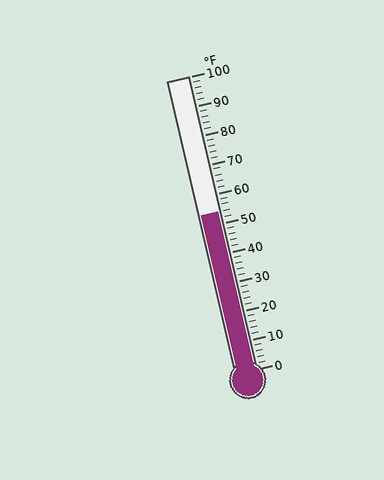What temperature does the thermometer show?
The thermometer shows approximately 54°F.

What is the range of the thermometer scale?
The thermometer scale ranges from 0°F to 100°F.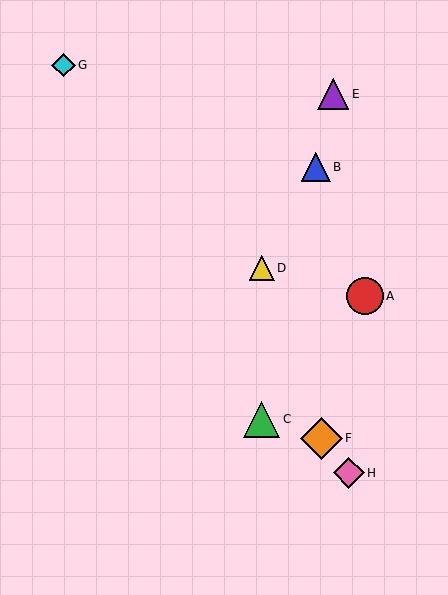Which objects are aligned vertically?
Objects C, D are aligned vertically.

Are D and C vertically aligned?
Yes, both are at x≈262.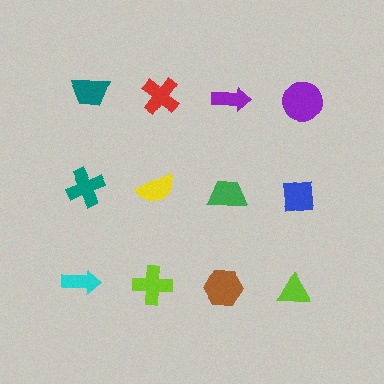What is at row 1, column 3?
A purple arrow.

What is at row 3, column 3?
A brown hexagon.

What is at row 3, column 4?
A lime triangle.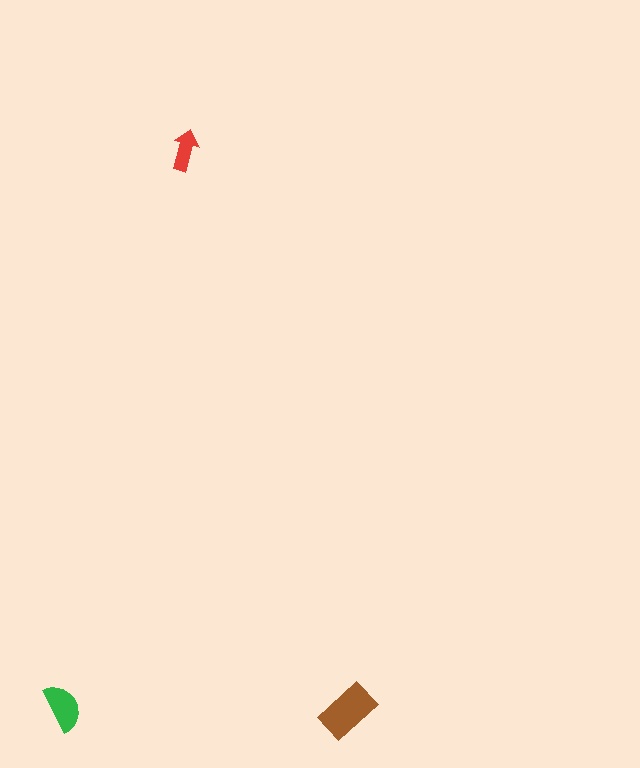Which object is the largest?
The brown rectangle.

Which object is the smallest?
The red arrow.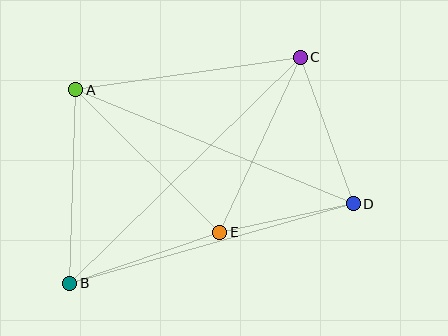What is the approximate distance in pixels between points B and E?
The distance between B and E is approximately 158 pixels.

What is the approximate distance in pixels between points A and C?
The distance between A and C is approximately 227 pixels.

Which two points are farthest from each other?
Points B and C are farthest from each other.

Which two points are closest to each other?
Points D and E are closest to each other.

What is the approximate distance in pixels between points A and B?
The distance between A and B is approximately 193 pixels.